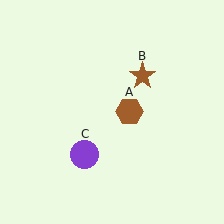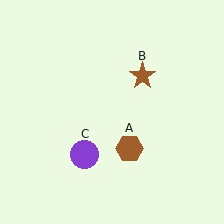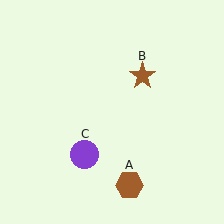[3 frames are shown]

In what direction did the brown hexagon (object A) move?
The brown hexagon (object A) moved down.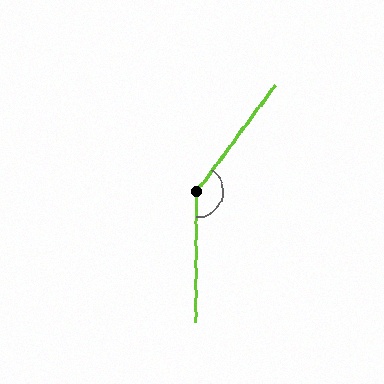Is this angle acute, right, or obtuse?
It is obtuse.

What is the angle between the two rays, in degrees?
Approximately 144 degrees.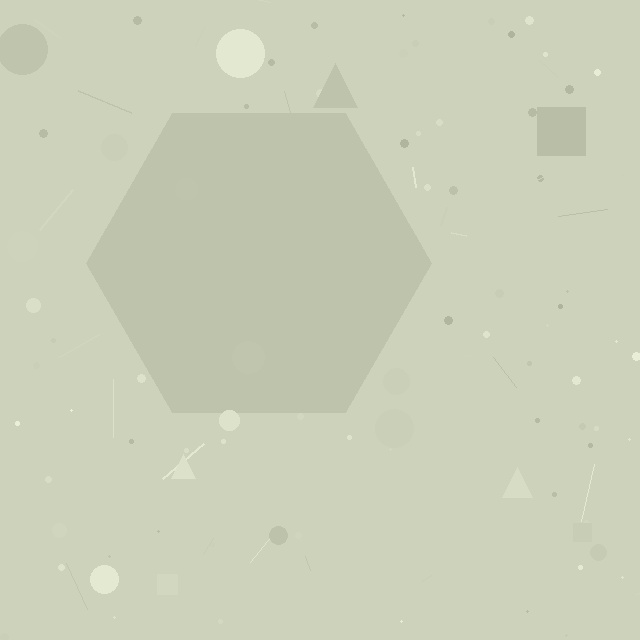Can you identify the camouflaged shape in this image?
The camouflaged shape is a hexagon.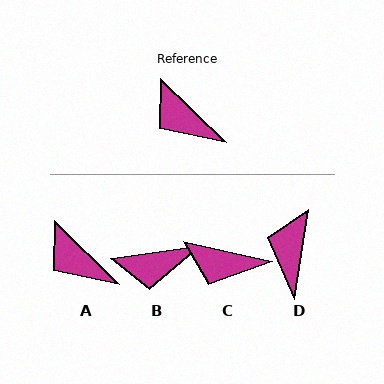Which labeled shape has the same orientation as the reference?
A.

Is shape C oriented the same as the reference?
No, it is off by about 31 degrees.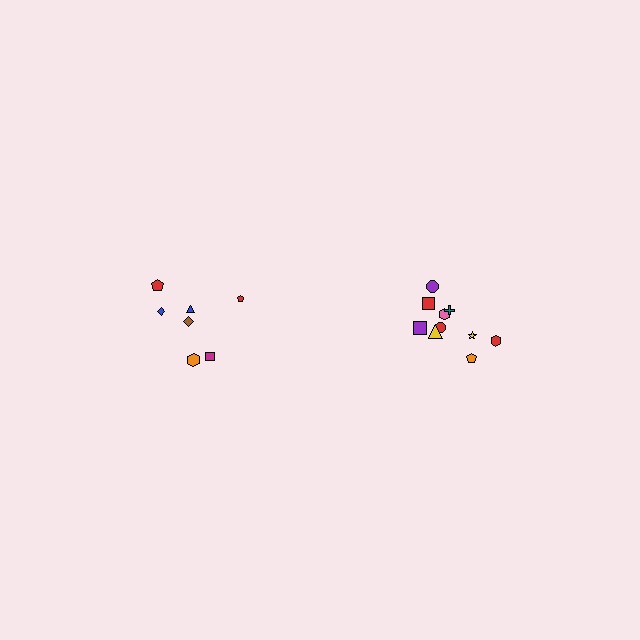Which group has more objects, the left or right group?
The right group.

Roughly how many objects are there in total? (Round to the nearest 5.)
Roughly 15 objects in total.